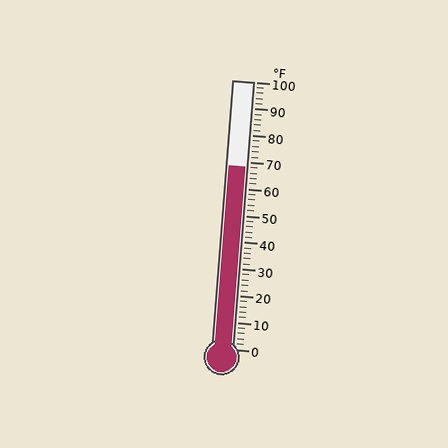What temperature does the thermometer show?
The thermometer shows approximately 68°F.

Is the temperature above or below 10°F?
The temperature is above 10°F.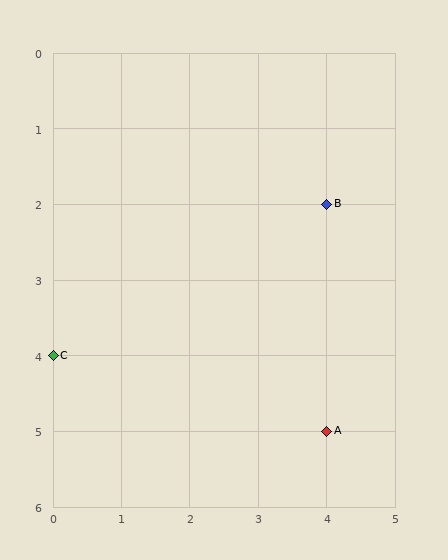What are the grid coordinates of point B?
Point B is at grid coordinates (4, 2).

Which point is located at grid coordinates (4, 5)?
Point A is at (4, 5).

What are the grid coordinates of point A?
Point A is at grid coordinates (4, 5).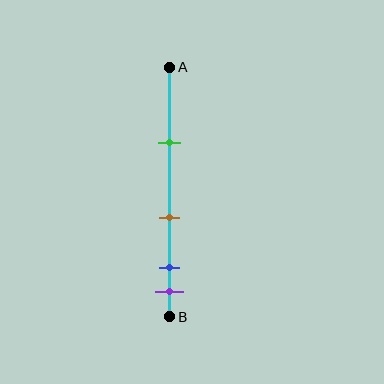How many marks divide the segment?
There are 4 marks dividing the segment.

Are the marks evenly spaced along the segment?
No, the marks are not evenly spaced.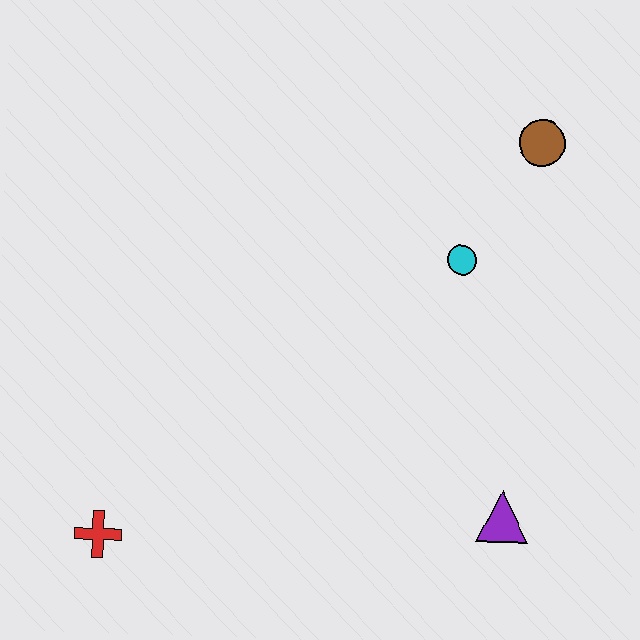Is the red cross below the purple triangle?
Yes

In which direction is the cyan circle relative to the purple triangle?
The cyan circle is above the purple triangle.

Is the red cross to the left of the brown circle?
Yes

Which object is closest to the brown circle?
The cyan circle is closest to the brown circle.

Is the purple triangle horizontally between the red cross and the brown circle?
Yes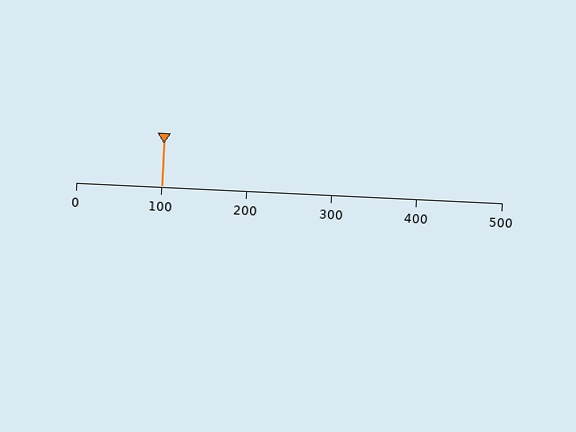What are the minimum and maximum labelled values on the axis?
The axis runs from 0 to 500.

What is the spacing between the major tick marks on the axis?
The major ticks are spaced 100 apart.